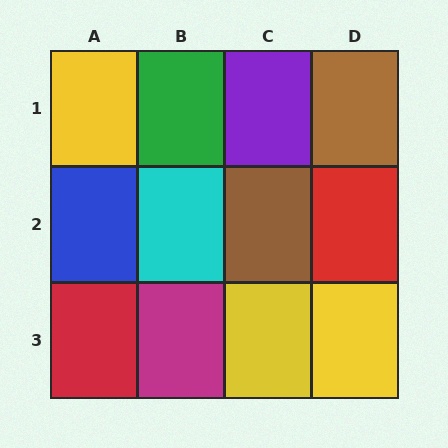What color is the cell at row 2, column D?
Red.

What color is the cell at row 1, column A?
Yellow.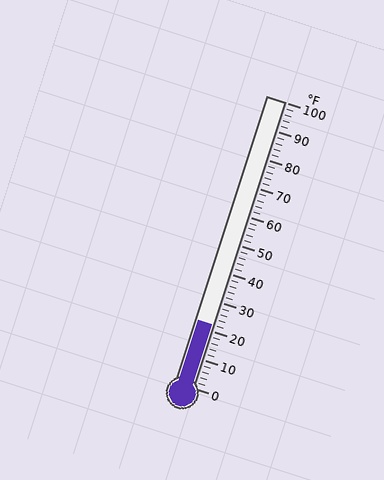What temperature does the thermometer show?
The thermometer shows approximately 22°F.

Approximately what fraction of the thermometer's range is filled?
The thermometer is filled to approximately 20% of its range.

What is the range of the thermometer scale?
The thermometer scale ranges from 0°F to 100°F.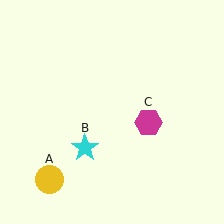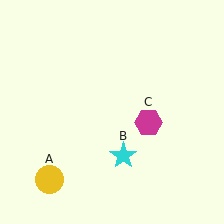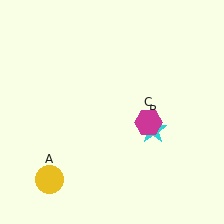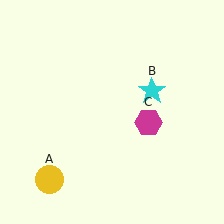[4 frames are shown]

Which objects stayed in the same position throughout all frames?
Yellow circle (object A) and magenta hexagon (object C) remained stationary.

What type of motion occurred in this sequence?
The cyan star (object B) rotated counterclockwise around the center of the scene.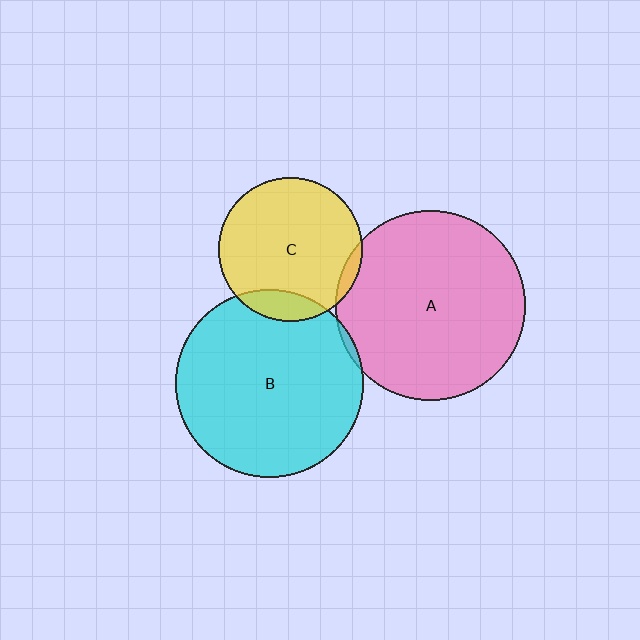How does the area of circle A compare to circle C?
Approximately 1.7 times.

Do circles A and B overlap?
Yes.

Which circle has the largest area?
Circle A (pink).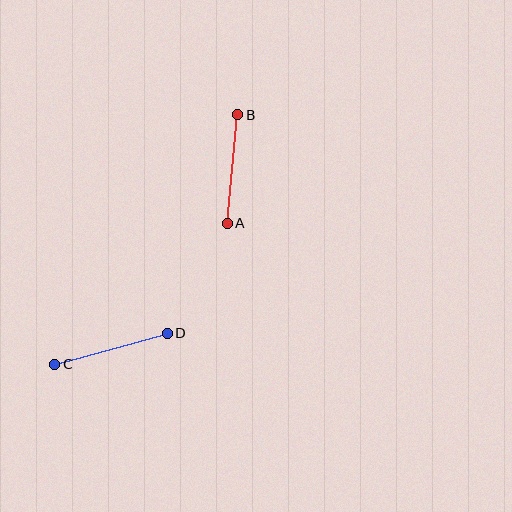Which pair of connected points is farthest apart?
Points C and D are farthest apart.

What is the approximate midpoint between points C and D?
The midpoint is at approximately (111, 349) pixels.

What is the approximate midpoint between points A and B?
The midpoint is at approximately (232, 169) pixels.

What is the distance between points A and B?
The distance is approximately 109 pixels.